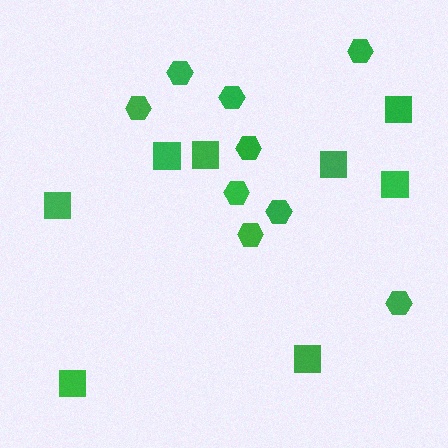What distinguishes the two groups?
There are 2 groups: one group of squares (8) and one group of hexagons (9).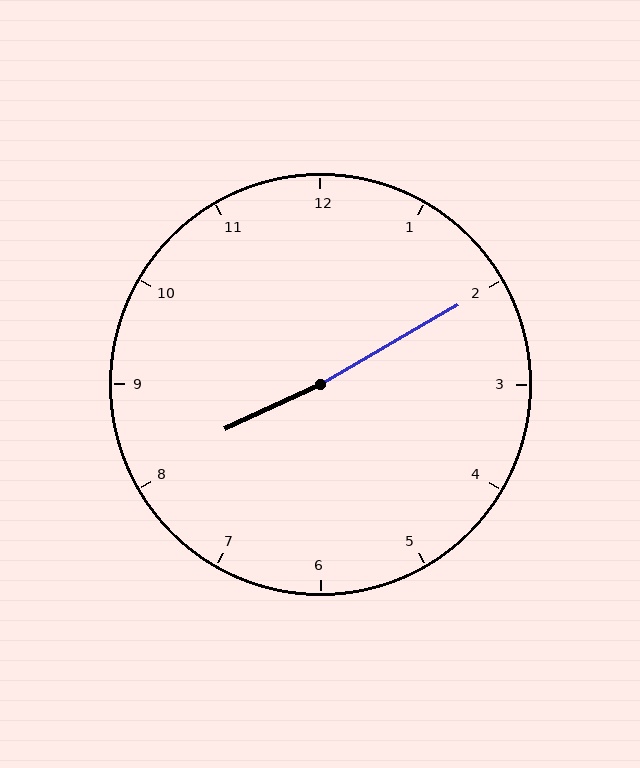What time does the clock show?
8:10.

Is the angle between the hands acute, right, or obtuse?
It is obtuse.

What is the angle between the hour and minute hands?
Approximately 175 degrees.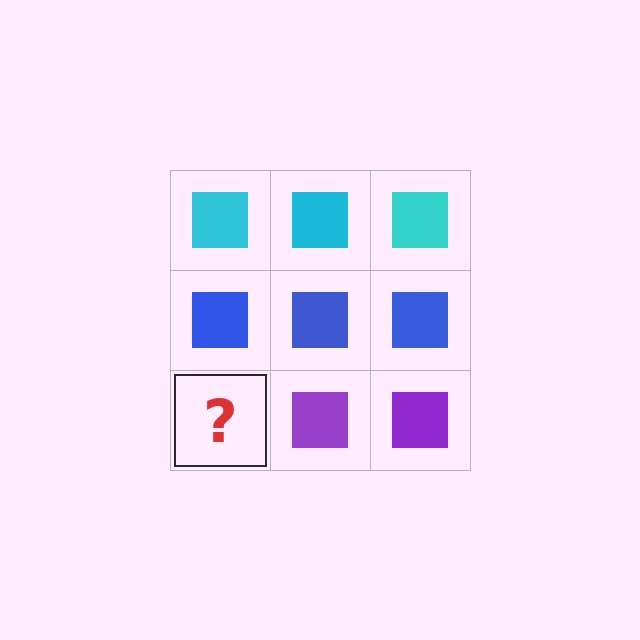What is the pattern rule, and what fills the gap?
The rule is that each row has a consistent color. The gap should be filled with a purple square.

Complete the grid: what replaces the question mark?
The question mark should be replaced with a purple square.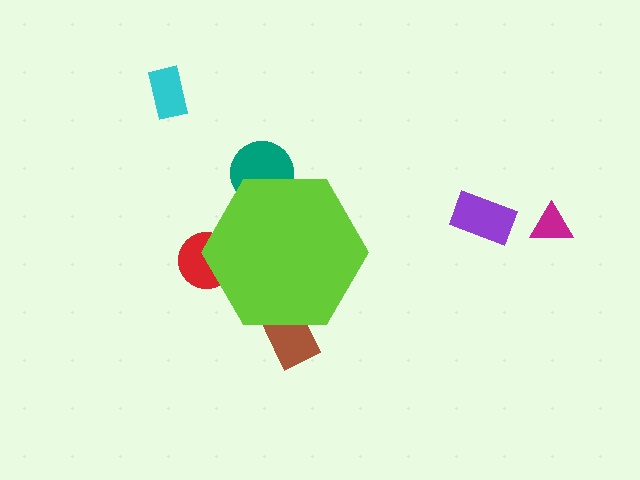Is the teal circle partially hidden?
Yes, the teal circle is partially hidden behind the lime hexagon.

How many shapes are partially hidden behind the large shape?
3 shapes are partially hidden.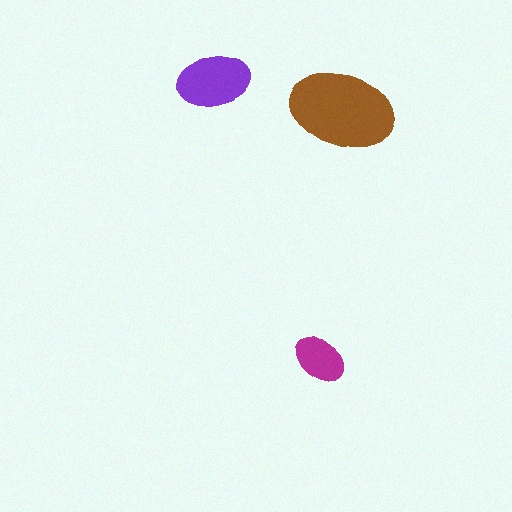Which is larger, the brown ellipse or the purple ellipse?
The brown one.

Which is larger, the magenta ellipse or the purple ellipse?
The purple one.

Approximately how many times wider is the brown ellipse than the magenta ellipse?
About 2 times wider.